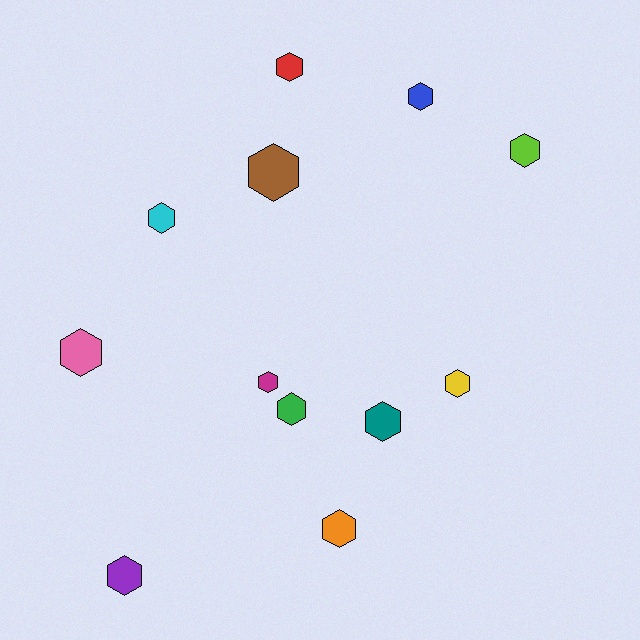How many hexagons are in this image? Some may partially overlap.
There are 12 hexagons.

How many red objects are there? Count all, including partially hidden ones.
There is 1 red object.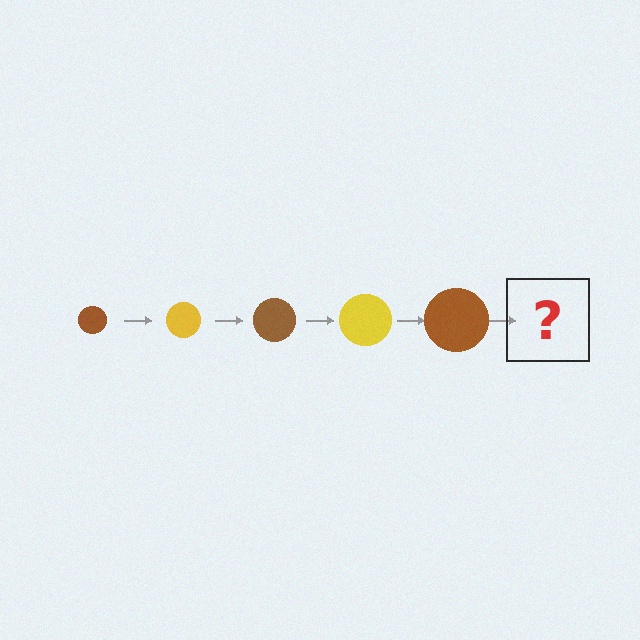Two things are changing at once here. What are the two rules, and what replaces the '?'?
The two rules are that the circle grows larger each step and the color cycles through brown and yellow. The '?' should be a yellow circle, larger than the previous one.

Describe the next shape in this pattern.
It should be a yellow circle, larger than the previous one.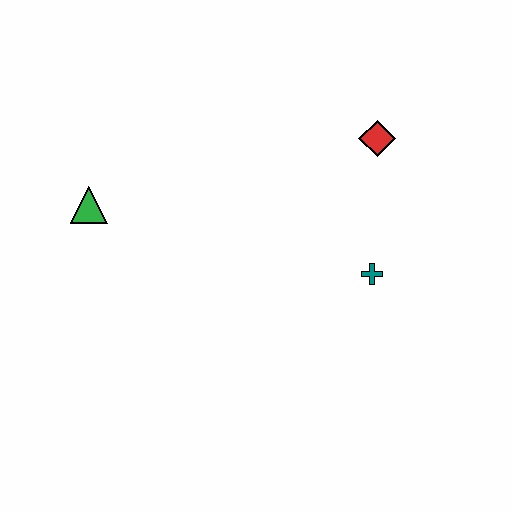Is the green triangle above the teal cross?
Yes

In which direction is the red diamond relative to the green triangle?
The red diamond is to the right of the green triangle.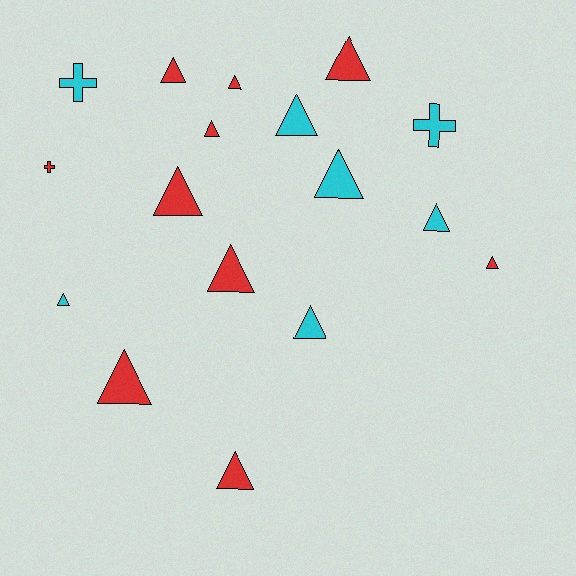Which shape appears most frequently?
Triangle, with 14 objects.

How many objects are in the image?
There are 17 objects.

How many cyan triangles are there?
There are 5 cyan triangles.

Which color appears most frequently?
Red, with 10 objects.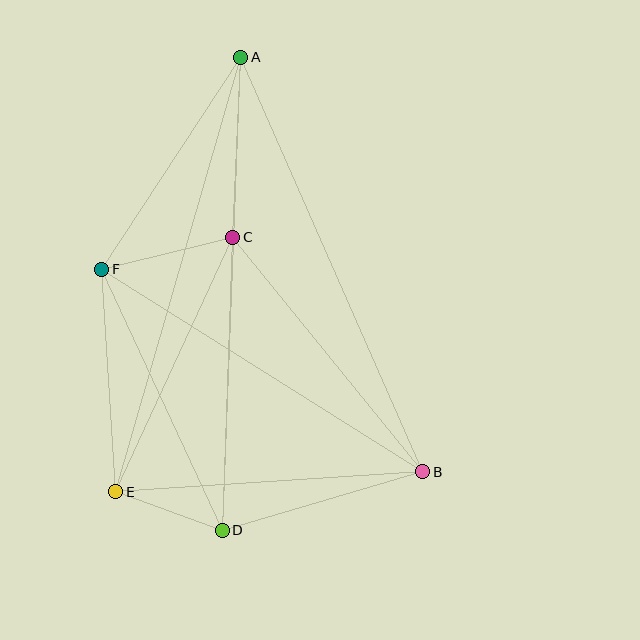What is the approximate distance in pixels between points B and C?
The distance between B and C is approximately 302 pixels.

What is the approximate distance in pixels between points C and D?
The distance between C and D is approximately 293 pixels.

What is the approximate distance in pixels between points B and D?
The distance between B and D is approximately 209 pixels.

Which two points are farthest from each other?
Points A and D are farthest from each other.